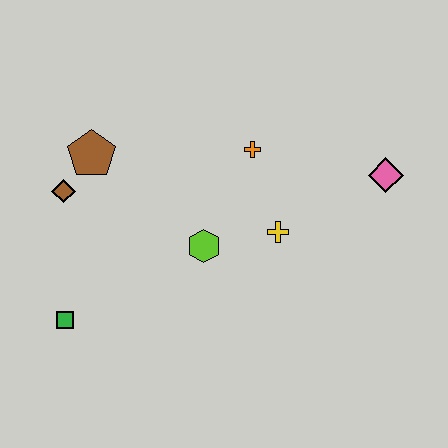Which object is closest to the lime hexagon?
The yellow cross is closest to the lime hexagon.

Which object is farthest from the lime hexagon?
The pink diamond is farthest from the lime hexagon.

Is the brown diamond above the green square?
Yes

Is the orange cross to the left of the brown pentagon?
No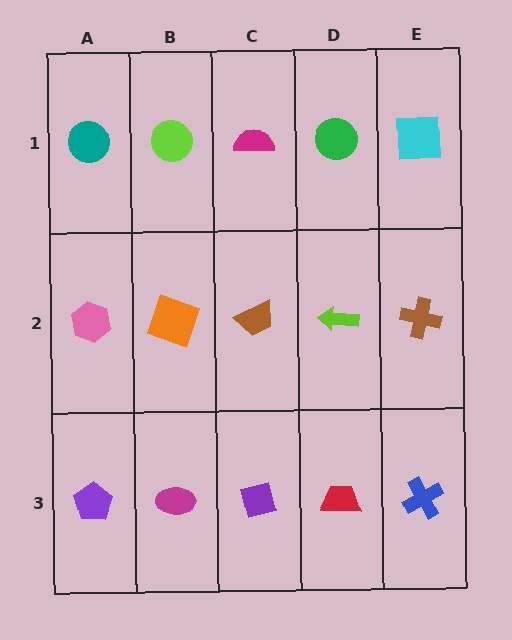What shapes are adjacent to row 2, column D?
A green circle (row 1, column D), a red trapezoid (row 3, column D), a brown trapezoid (row 2, column C), a brown cross (row 2, column E).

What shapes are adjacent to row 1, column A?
A pink hexagon (row 2, column A), a lime circle (row 1, column B).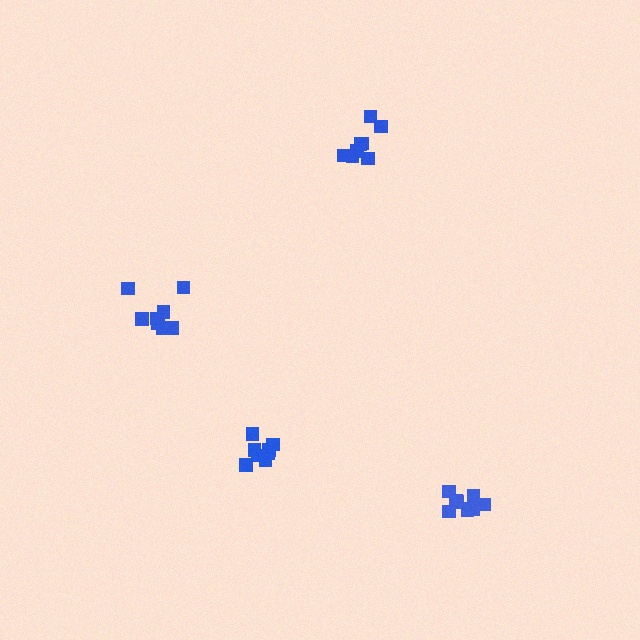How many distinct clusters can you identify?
There are 4 distinct clusters.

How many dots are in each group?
Group 1: 8 dots, Group 2: 8 dots, Group 3: 9 dots, Group 4: 8 dots (33 total).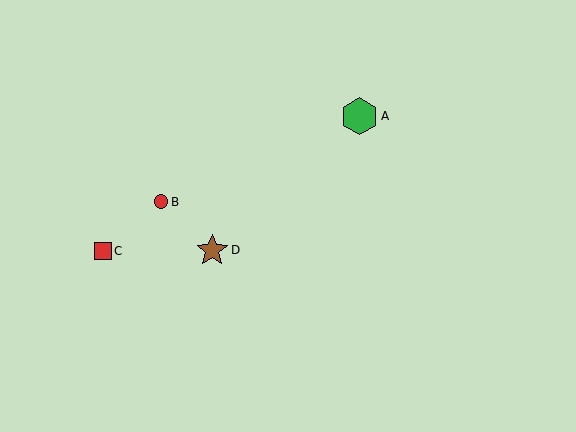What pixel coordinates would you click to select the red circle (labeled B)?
Click at (161, 202) to select the red circle B.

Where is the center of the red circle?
The center of the red circle is at (161, 202).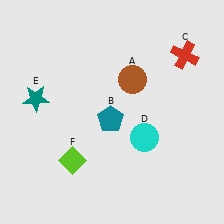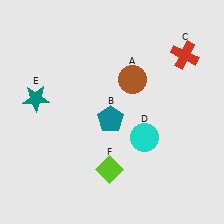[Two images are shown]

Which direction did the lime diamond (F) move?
The lime diamond (F) moved right.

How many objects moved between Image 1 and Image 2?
1 object moved between the two images.